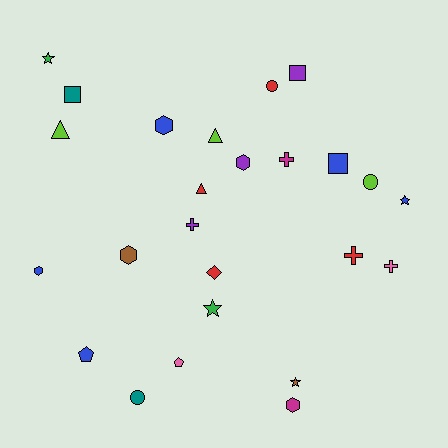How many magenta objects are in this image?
There are 2 magenta objects.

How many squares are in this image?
There are 3 squares.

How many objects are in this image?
There are 25 objects.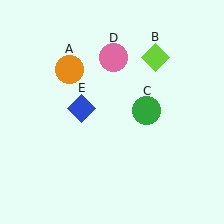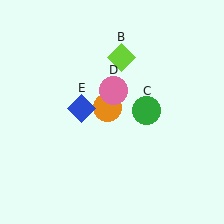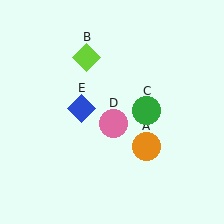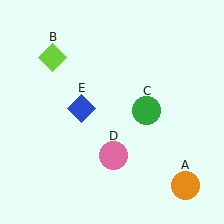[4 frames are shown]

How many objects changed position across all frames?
3 objects changed position: orange circle (object A), lime diamond (object B), pink circle (object D).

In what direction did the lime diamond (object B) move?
The lime diamond (object B) moved left.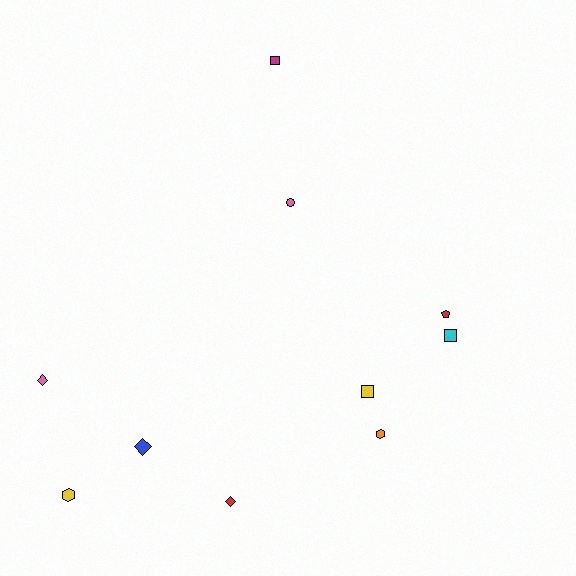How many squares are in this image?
There are 3 squares.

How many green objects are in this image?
There are no green objects.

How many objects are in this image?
There are 10 objects.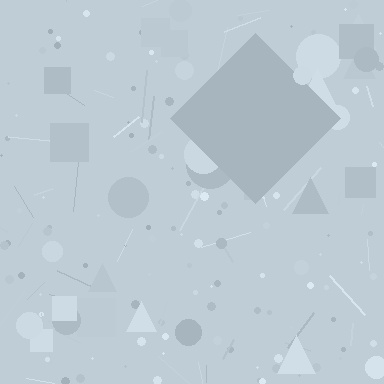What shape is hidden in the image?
A diamond is hidden in the image.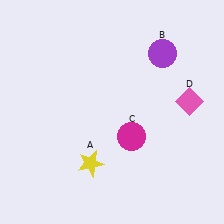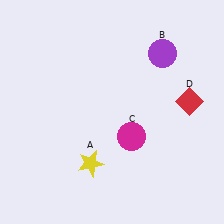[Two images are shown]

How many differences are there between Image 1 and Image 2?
There is 1 difference between the two images.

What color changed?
The diamond (D) changed from pink in Image 1 to red in Image 2.